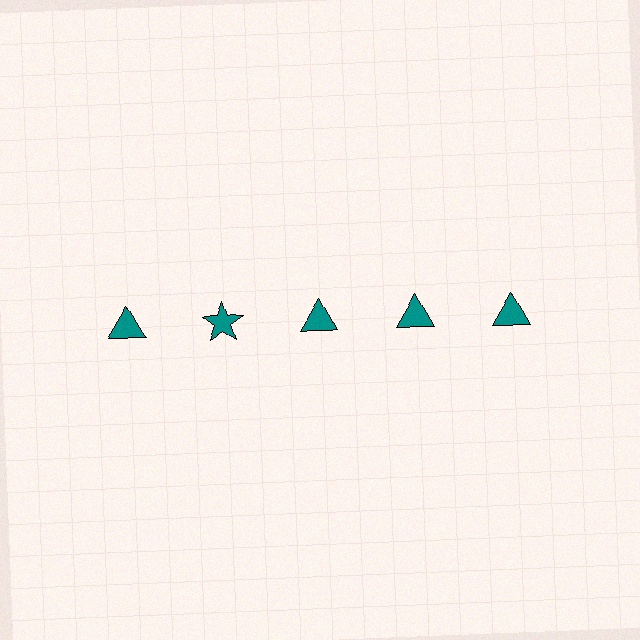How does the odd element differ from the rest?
It has a different shape: star instead of triangle.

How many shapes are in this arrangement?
There are 5 shapes arranged in a grid pattern.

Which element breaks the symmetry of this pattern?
The teal star in the top row, second from left column breaks the symmetry. All other shapes are teal triangles.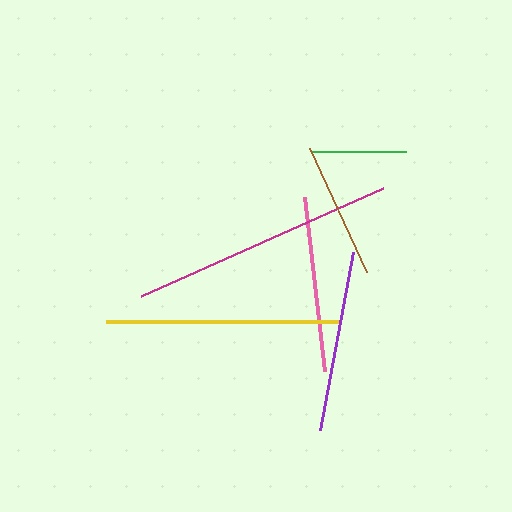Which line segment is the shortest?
The green line is the shortest at approximately 95 pixels.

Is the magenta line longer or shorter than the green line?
The magenta line is longer than the green line.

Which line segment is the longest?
The magenta line is the longest at approximately 265 pixels.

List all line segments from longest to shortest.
From longest to shortest: magenta, yellow, purple, pink, brown, green.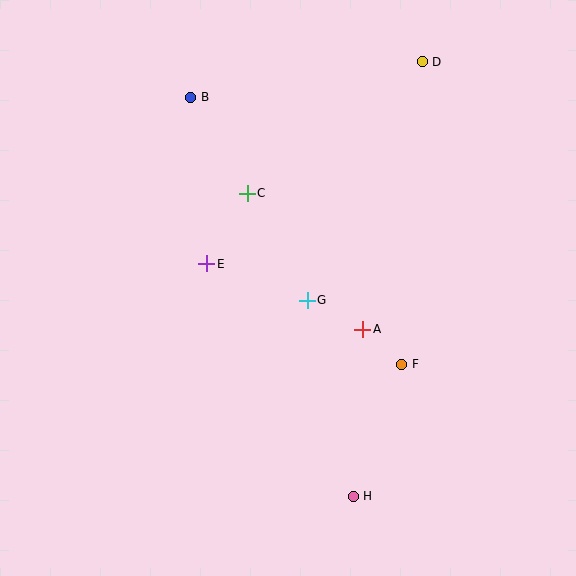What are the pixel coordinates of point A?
Point A is at (363, 329).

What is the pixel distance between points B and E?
The distance between B and E is 167 pixels.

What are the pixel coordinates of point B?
Point B is at (191, 97).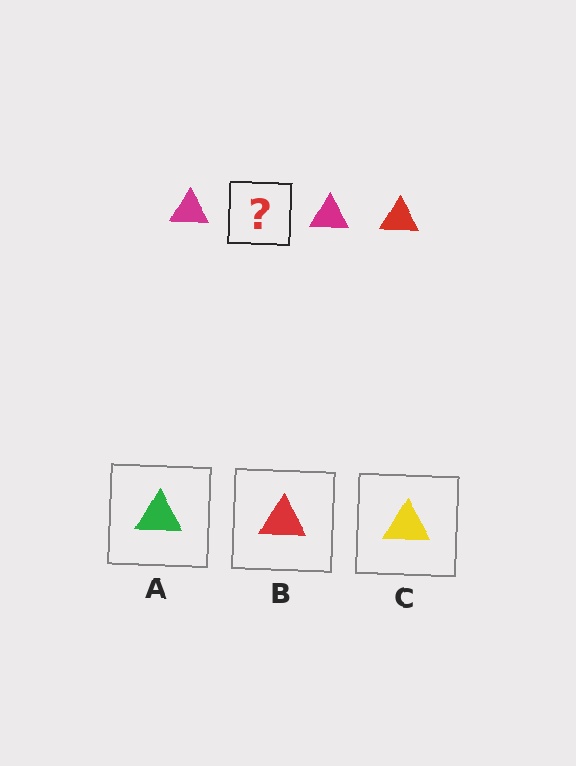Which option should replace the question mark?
Option B.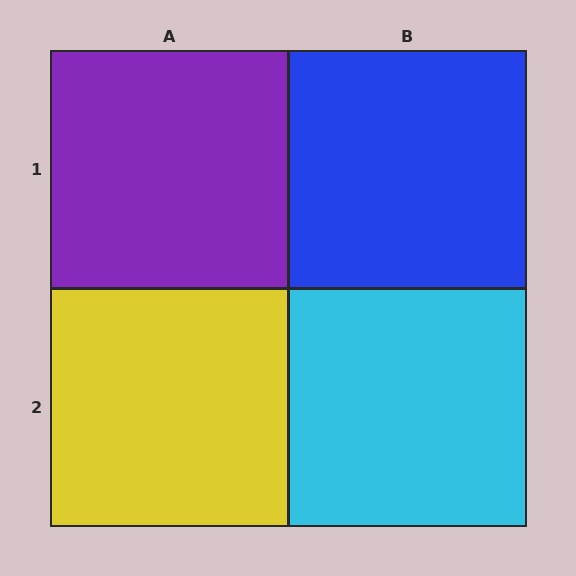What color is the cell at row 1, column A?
Purple.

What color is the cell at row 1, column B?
Blue.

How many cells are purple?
1 cell is purple.